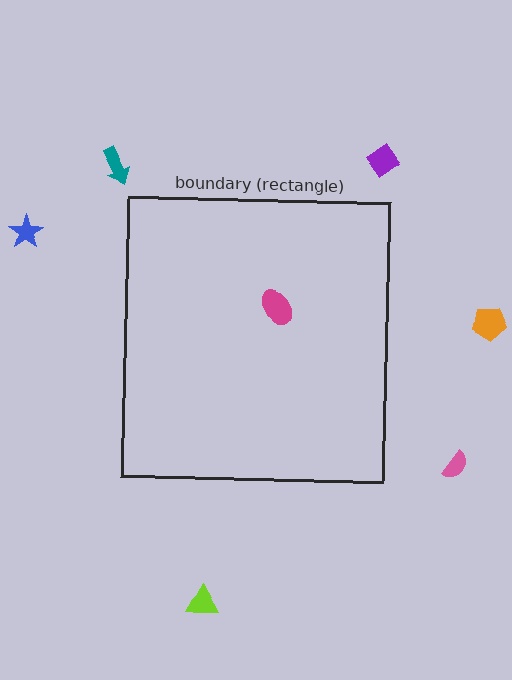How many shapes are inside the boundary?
1 inside, 6 outside.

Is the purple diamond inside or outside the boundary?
Outside.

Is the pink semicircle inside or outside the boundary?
Outside.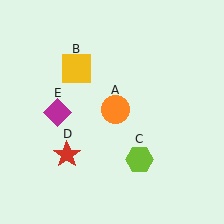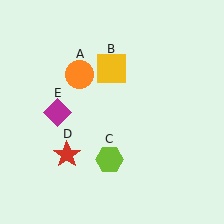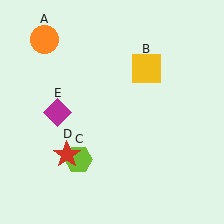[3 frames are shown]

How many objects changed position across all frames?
3 objects changed position: orange circle (object A), yellow square (object B), lime hexagon (object C).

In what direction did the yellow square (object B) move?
The yellow square (object B) moved right.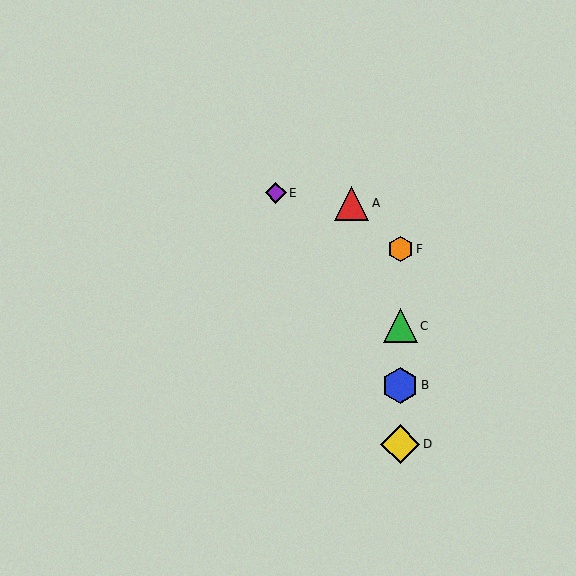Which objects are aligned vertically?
Objects B, C, D, F are aligned vertically.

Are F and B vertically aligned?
Yes, both are at x≈400.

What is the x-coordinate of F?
Object F is at x≈400.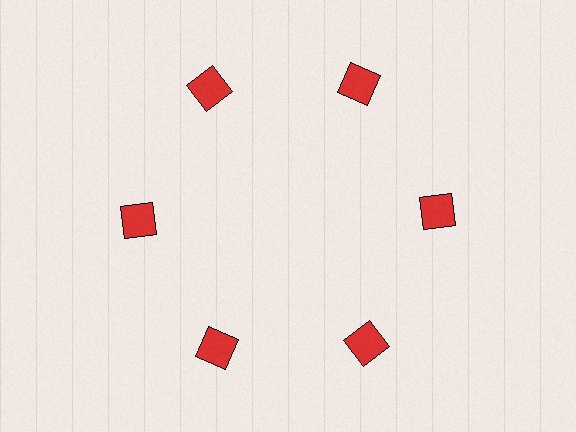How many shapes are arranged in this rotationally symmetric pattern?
There are 6 shapes, arranged in 6 groups of 1.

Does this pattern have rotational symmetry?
Yes, this pattern has 6-fold rotational symmetry. It looks the same after rotating 60 degrees around the center.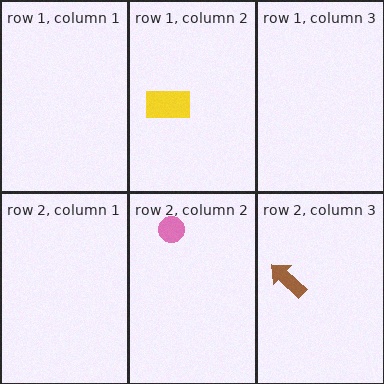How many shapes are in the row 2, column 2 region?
1.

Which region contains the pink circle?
The row 2, column 2 region.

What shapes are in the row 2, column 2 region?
The pink circle.